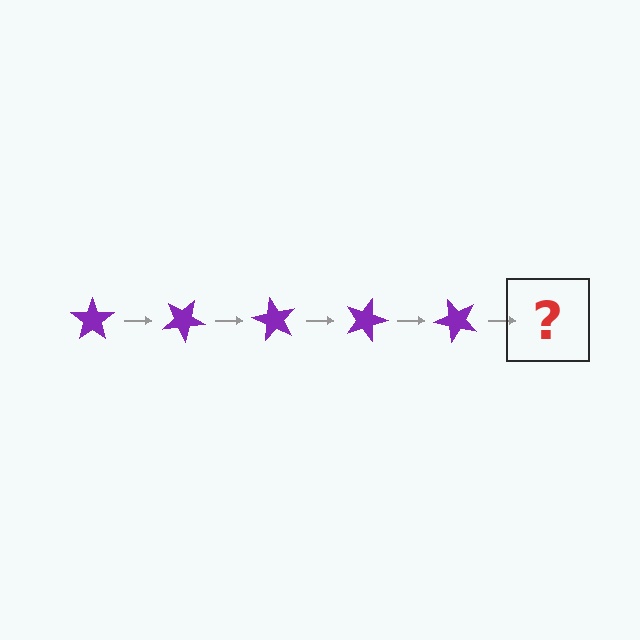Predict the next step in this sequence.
The next step is a purple star rotated 150 degrees.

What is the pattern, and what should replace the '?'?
The pattern is that the star rotates 30 degrees each step. The '?' should be a purple star rotated 150 degrees.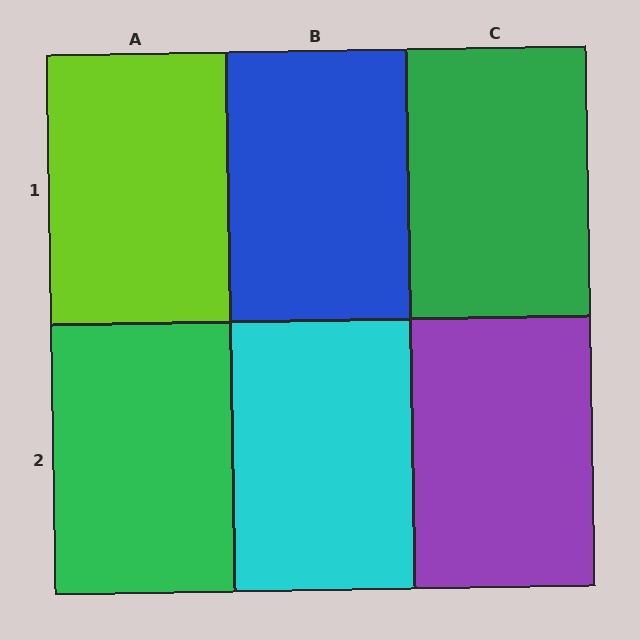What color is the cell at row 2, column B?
Cyan.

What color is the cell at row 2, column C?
Purple.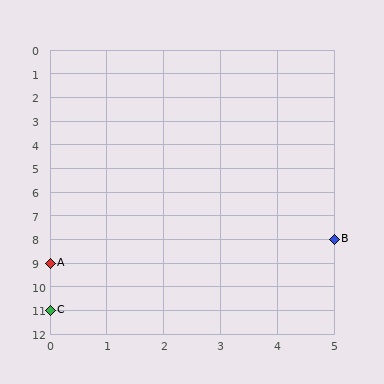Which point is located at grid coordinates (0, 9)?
Point A is at (0, 9).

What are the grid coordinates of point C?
Point C is at grid coordinates (0, 11).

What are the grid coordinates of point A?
Point A is at grid coordinates (0, 9).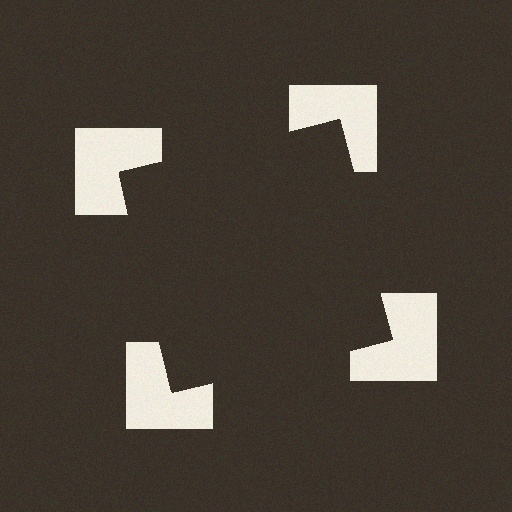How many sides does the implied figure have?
4 sides.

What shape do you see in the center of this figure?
An illusory square — its edges are inferred from the aligned wedge cuts in the notched squares, not physically drawn.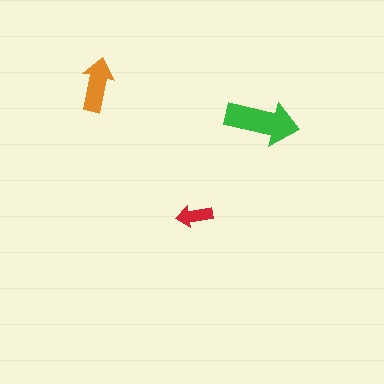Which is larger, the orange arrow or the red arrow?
The orange one.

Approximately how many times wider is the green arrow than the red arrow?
About 2 times wider.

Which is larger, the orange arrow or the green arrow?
The green one.